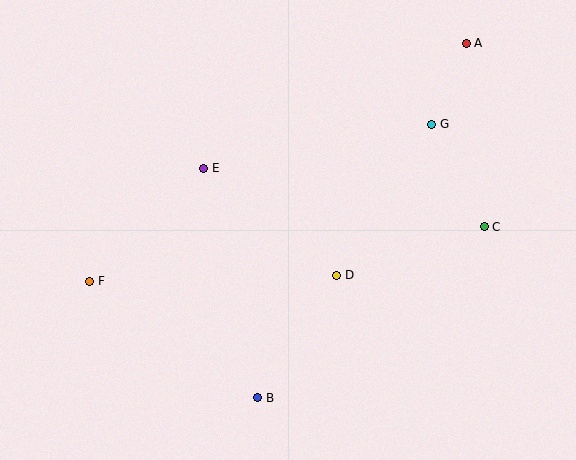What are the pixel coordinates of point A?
Point A is at (466, 43).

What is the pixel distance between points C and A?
The distance between C and A is 184 pixels.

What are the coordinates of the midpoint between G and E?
The midpoint between G and E is at (318, 146).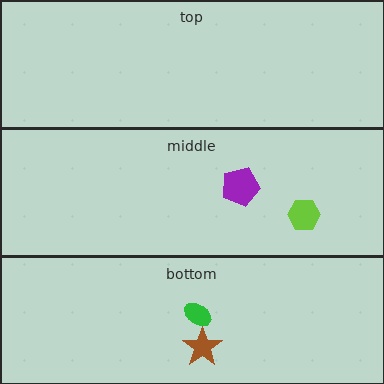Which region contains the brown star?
The bottom region.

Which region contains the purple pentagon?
The middle region.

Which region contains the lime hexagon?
The middle region.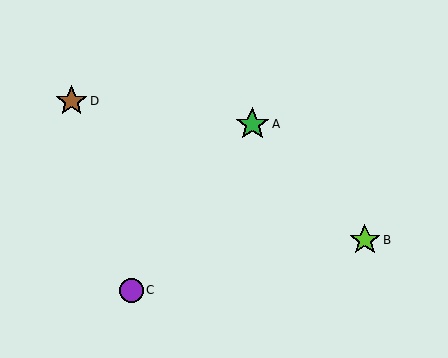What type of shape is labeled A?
Shape A is a green star.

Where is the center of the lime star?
The center of the lime star is at (365, 240).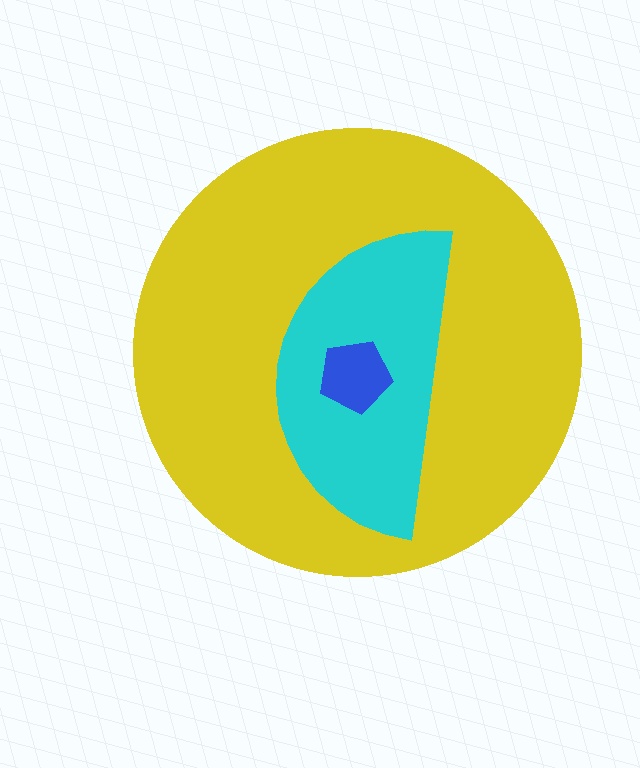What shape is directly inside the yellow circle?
The cyan semicircle.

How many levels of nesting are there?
3.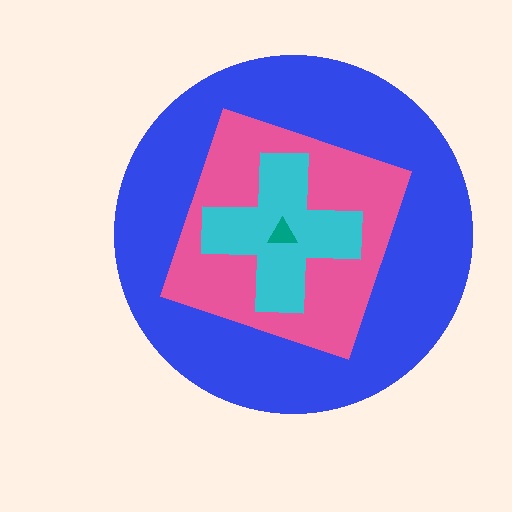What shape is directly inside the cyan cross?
The teal triangle.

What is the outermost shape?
The blue circle.